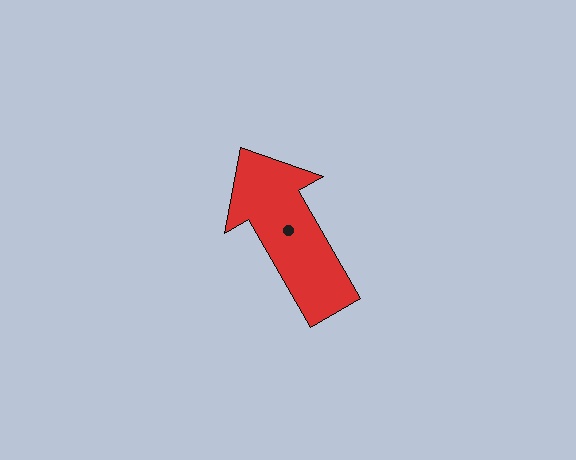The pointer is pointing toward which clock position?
Roughly 11 o'clock.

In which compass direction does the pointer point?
Northwest.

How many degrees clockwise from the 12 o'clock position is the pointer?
Approximately 330 degrees.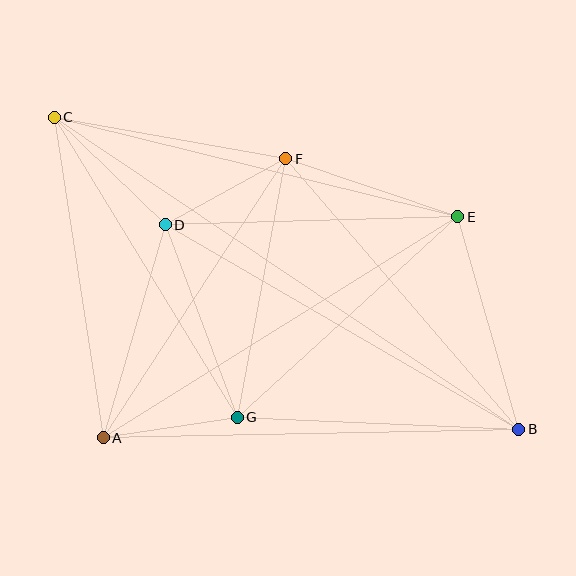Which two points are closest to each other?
Points A and G are closest to each other.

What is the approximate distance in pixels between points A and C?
The distance between A and C is approximately 324 pixels.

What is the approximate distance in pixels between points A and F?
The distance between A and F is approximately 334 pixels.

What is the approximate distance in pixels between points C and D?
The distance between C and D is approximately 154 pixels.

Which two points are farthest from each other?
Points B and C are farthest from each other.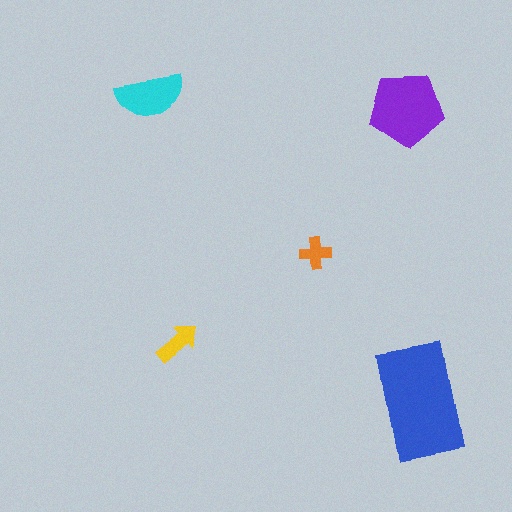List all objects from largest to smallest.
The blue rectangle, the purple pentagon, the cyan semicircle, the yellow arrow, the orange cross.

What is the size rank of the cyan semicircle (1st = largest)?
3rd.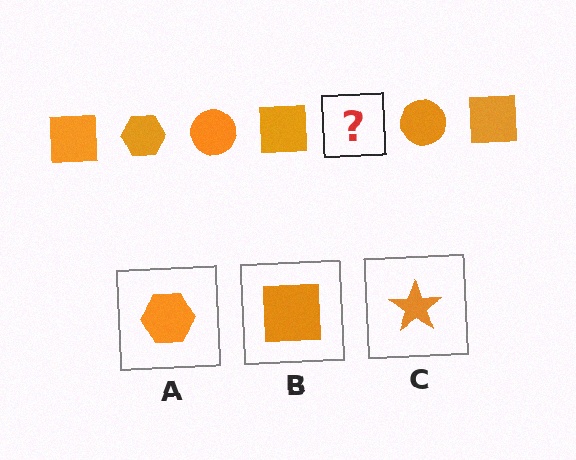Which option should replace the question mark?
Option A.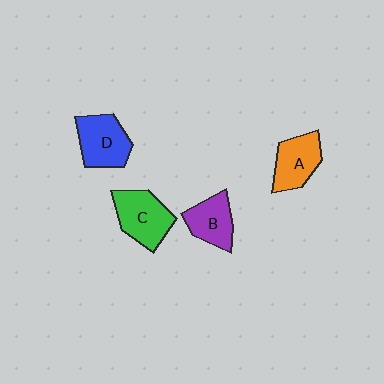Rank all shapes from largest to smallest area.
From largest to smallest: C (green), D (blue), A (orange), B (purple).